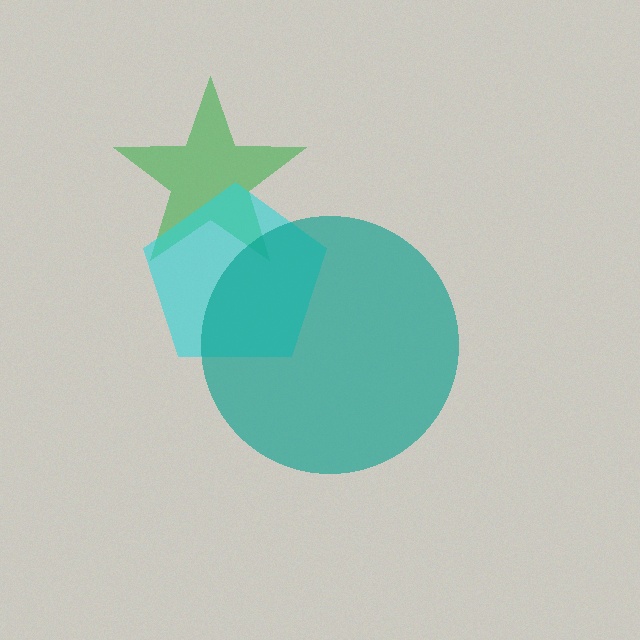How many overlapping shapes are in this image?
There are 3 overlapping shapes in the image.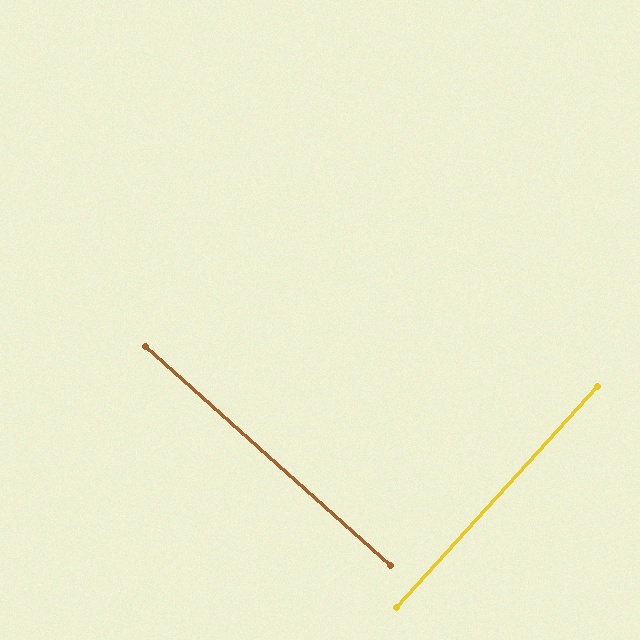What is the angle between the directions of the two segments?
Approximately 90 degrees.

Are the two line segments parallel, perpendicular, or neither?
Perpendicular — they meet at approximately 90°.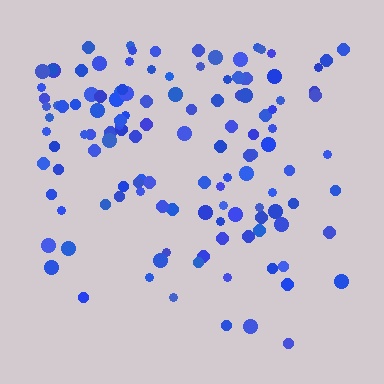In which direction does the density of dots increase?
From bottom to top, with the top side densest.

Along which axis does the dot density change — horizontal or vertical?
Vertical.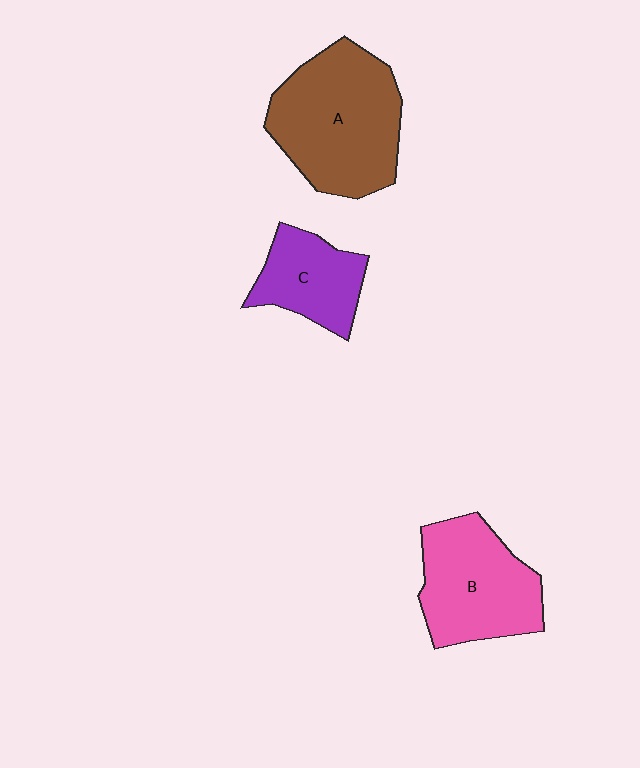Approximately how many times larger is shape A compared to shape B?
Approximately 1.3 times.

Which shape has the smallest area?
Shape C (purple).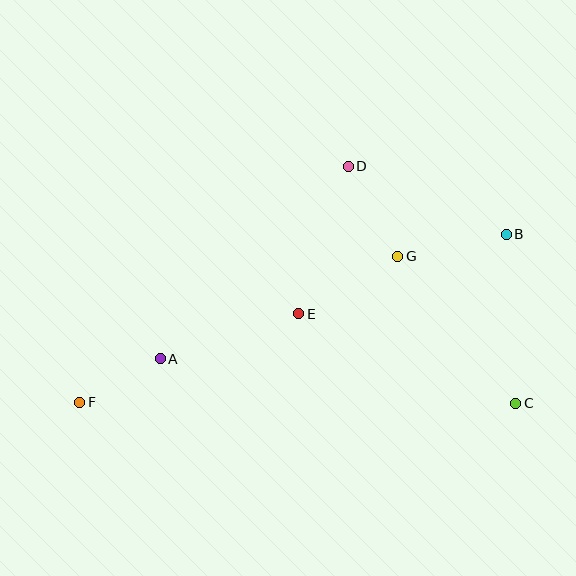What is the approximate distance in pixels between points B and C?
The distance between B and C is approximately 169 pixels.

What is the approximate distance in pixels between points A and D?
The distance between A and D is approximately 269 pixels.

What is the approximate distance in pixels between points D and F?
The distance between D and F is approximately 358 pixels.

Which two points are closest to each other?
Points A and F are closest to each other.